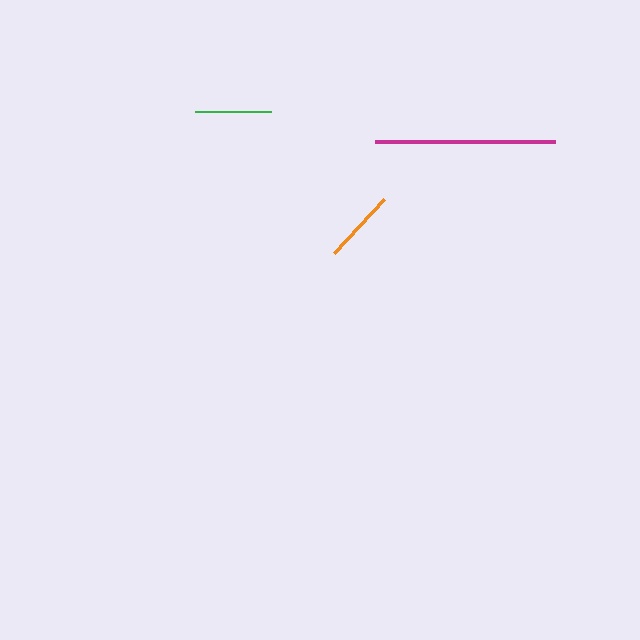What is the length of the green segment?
The green segment is approximately 77 pixels long.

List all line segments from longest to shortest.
From longest to shortest: magenta, green, orange.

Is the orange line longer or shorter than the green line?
The green line is longer than the orange line.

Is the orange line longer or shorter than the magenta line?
The magenta line is longer than the orange line.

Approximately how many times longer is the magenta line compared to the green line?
The magenta line is approximately 2.4 times the length of the green line.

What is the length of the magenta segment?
The magenta segment is approximately 180 pixels long.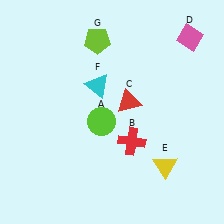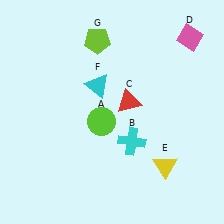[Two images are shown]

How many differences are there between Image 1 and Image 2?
There is 1 difference between the two images.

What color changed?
The cross (B) changed from red in Image 1 to cyan in Image 2.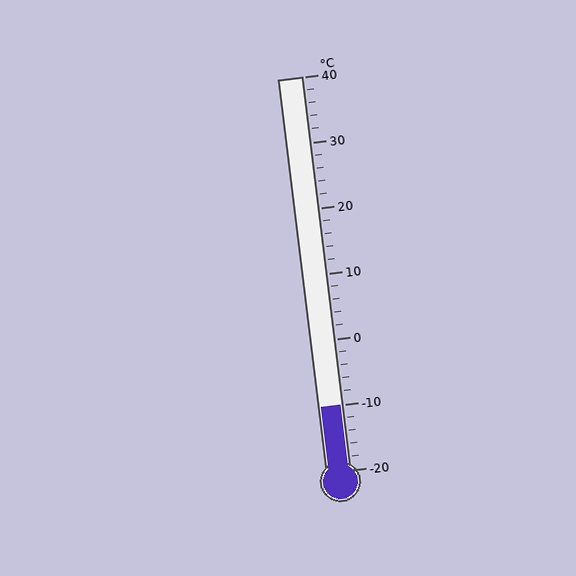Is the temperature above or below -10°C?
The temperature is at -10°C.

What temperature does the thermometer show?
The thermometer shows approximately -10°C.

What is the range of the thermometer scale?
The thermometer scale ranges from -20°C to 40°C.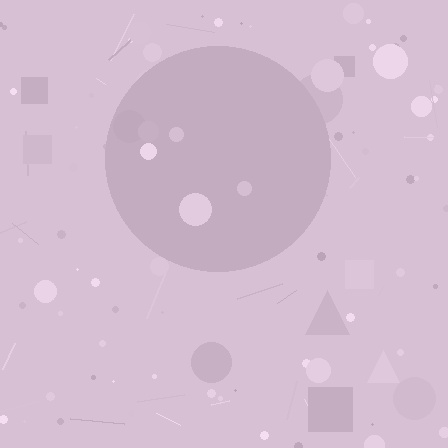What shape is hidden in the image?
A circle is hidden in the image.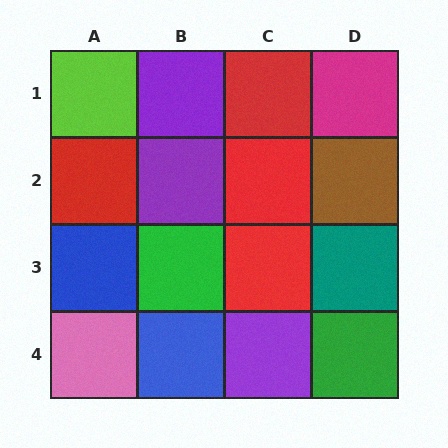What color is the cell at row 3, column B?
Green.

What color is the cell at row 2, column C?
Red.